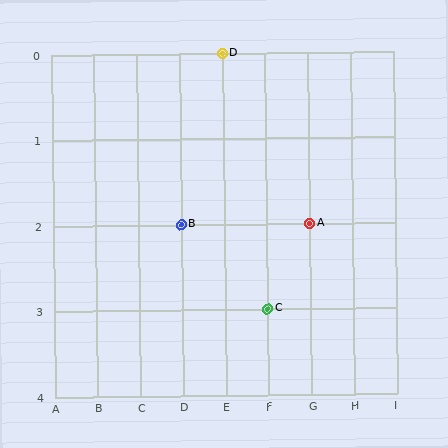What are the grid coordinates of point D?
Point D is at grid coordinates (E, 0).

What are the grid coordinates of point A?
Point A is at grid coordinates (G, 2).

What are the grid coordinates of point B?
Point B is at grid coordinates (D, 2).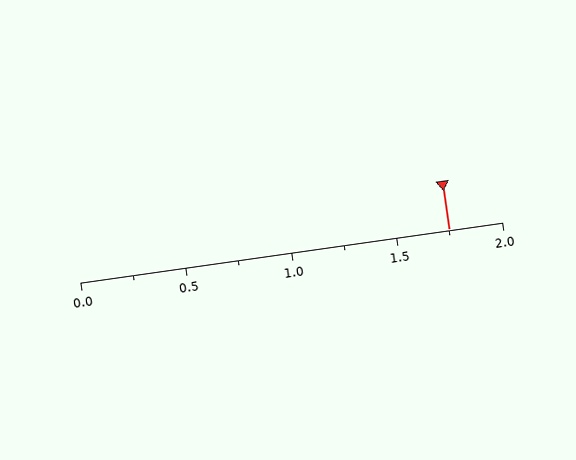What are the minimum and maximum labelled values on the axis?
The axis runs from 0.0 to 2.0.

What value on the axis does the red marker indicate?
The marker indicates approximately 1.75.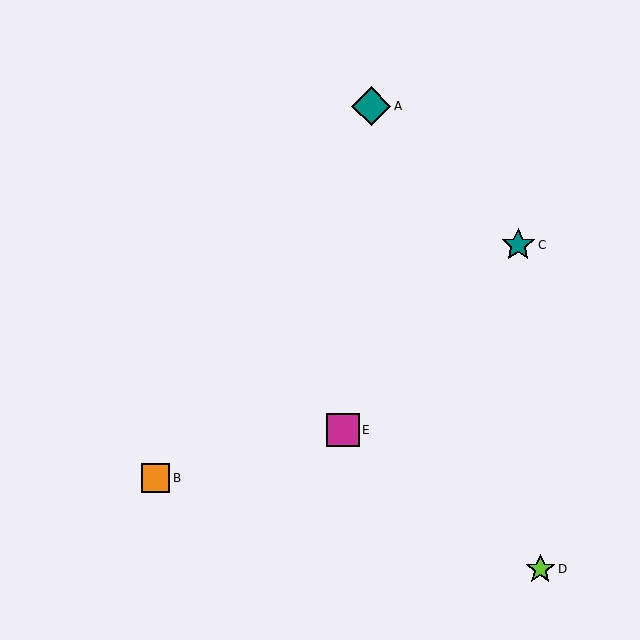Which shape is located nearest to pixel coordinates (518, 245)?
The teal star (labeled C) at (518, 245) is nearest to that location.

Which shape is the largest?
The teal diamond (labeled A) is the largest.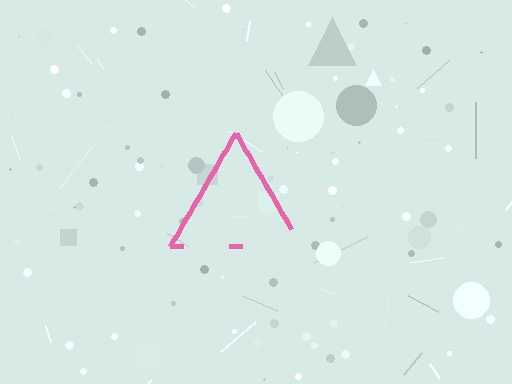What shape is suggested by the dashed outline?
The dashed outline suggests a triangle.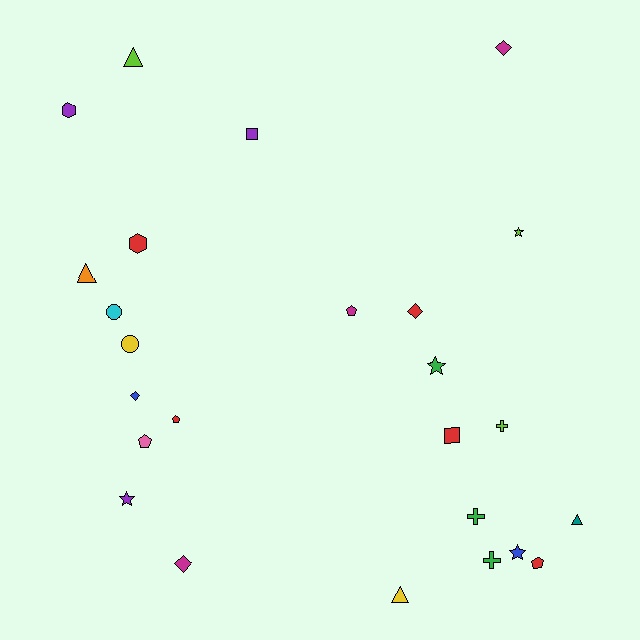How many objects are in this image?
There are 25 objects.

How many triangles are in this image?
There are 4 triangles.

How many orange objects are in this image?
There is 1 orange object.